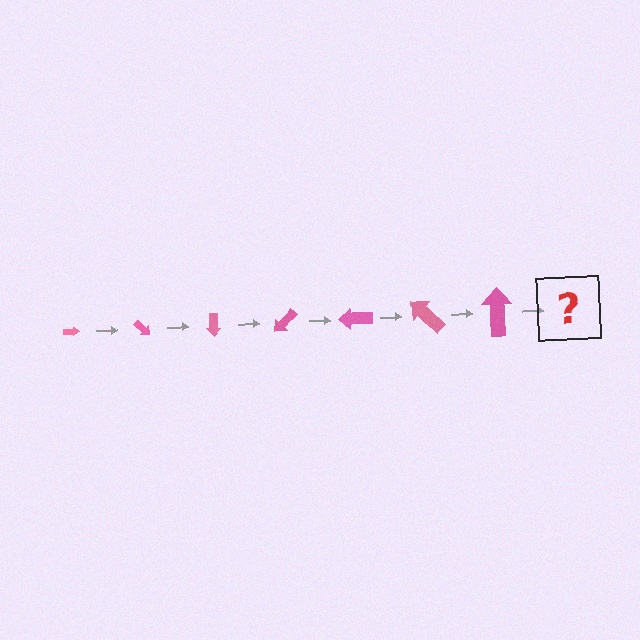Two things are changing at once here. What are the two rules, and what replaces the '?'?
The two rules are that the arrow grows larger each step and it rotates 45 degrees each step. The '?' should be an arrow, larger than the previous one and rotated 315 degrees from the start.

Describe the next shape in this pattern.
It should be an arrow, larger than the previous one and rotated 315 degrees from the start.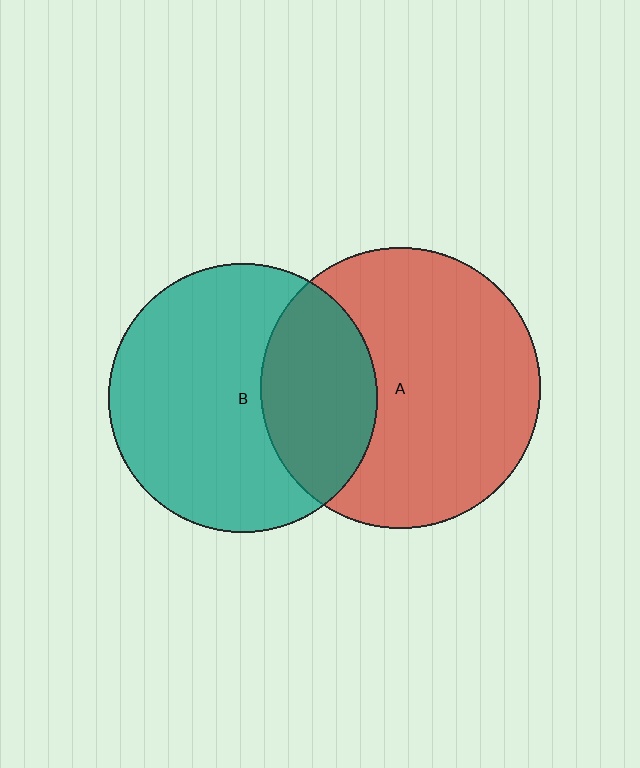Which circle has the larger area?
Circle A (red).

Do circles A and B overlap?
Yes.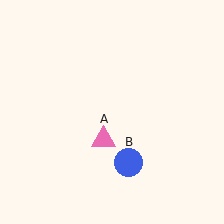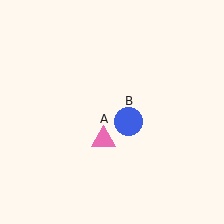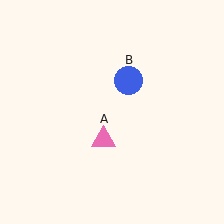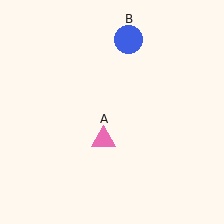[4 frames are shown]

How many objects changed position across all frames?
1 object changed position: blue circle (object B).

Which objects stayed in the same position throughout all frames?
Pink triangle (object A) remained stationary.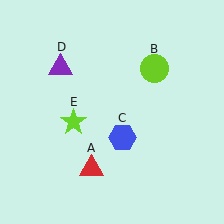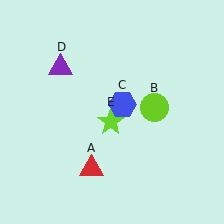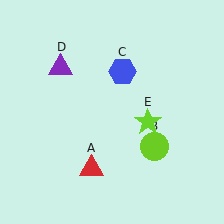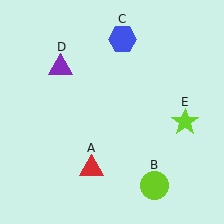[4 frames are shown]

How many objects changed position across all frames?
3 objects changed position: lime circle (object B), blue hexagon (object C), lime star (object E).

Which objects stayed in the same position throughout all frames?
Red triangle (object A) and purple triangle (object D) remained stationary.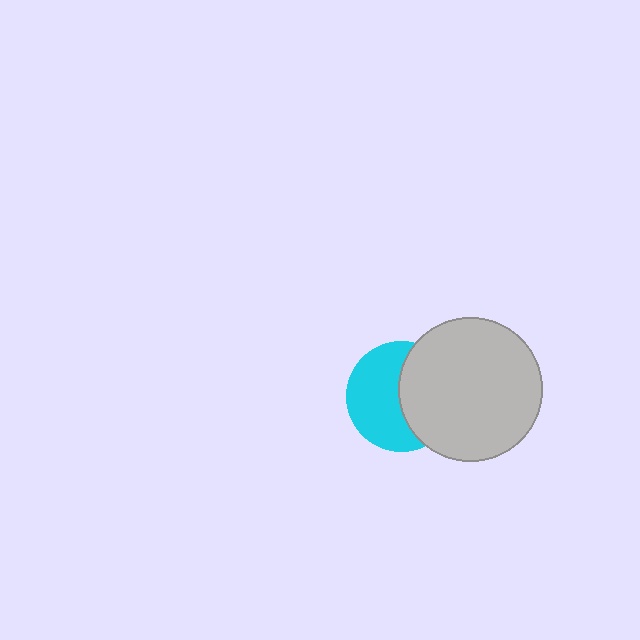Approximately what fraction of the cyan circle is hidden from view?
Roughly 45% of the cyan circle is hidden behind the light gray circle.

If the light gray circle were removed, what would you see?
You would see the complete cyan circle.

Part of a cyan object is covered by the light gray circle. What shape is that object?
It is a circle.